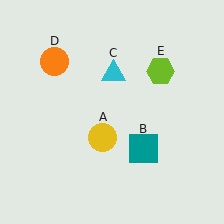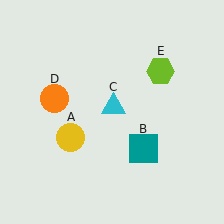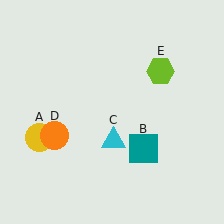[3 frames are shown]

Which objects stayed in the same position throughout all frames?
Teal square (object B) and lime hexagon (object E) remained stationary.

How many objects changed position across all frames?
3 objects changed position: yellow circle (object A), cyan triangle (object C), orange circle (object D).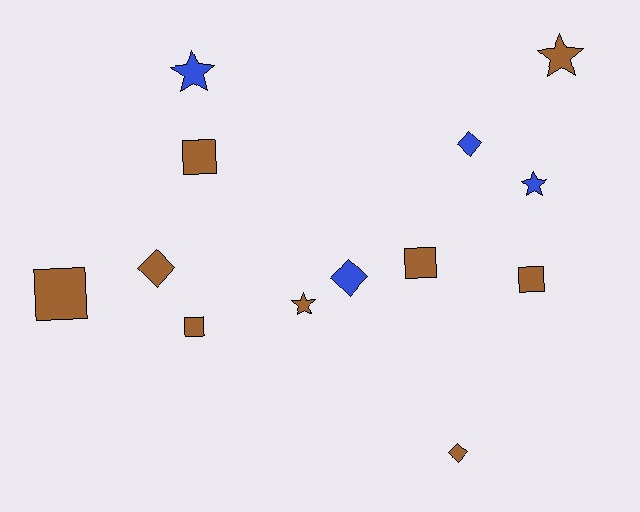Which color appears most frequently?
Brown, with 9 objects.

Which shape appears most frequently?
Square, with 5 objects.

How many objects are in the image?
There are 13 objects.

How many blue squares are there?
There are no blue squares.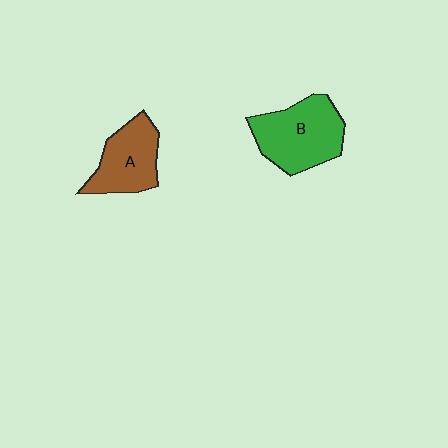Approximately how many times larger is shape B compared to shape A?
Approximately 1.3 times.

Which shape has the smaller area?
Shape A (brown).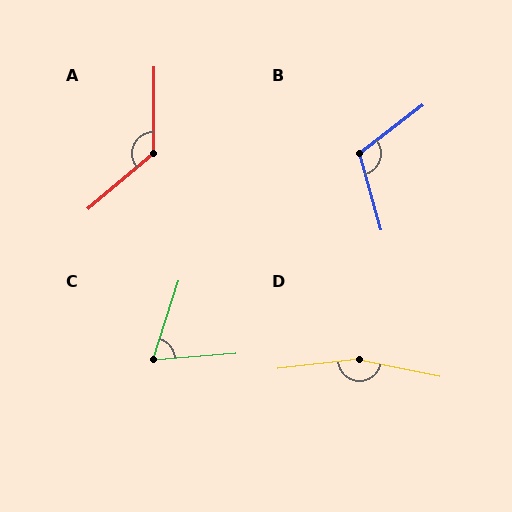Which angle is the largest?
D, at approximately 162 degrees.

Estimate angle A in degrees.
Approximately 131 degrees.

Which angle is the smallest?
C, at approximately 67 degrees.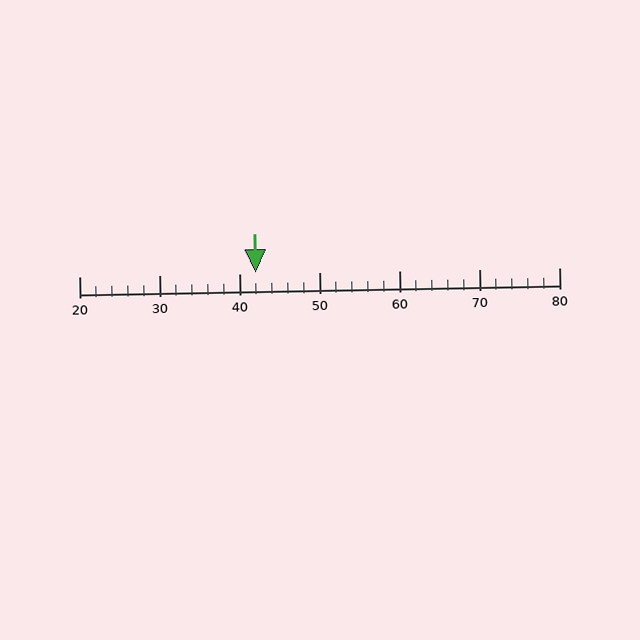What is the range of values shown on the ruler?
The ruler shows values from 20 to 80.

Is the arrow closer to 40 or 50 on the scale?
The arrow is closer to 40.